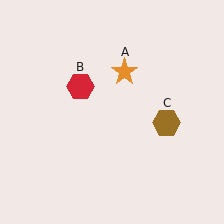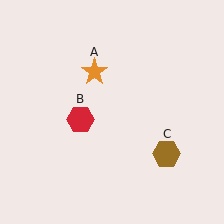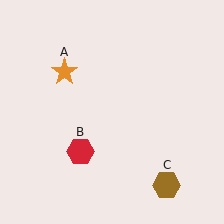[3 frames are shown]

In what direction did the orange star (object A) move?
The orange star (object A) moved left.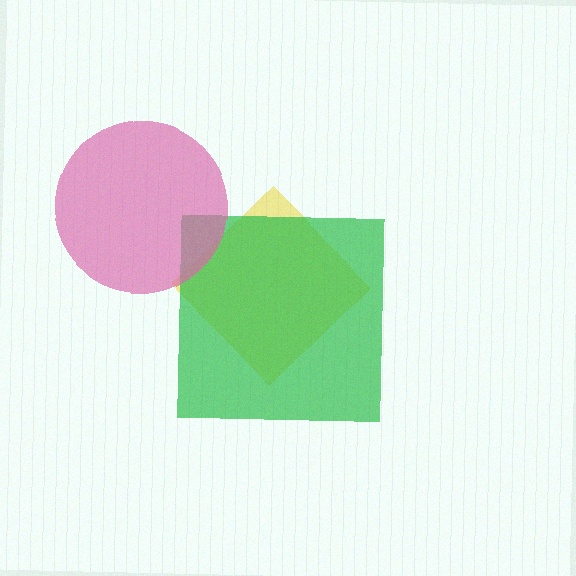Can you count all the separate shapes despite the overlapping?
Yes, there are 3 separate shapes.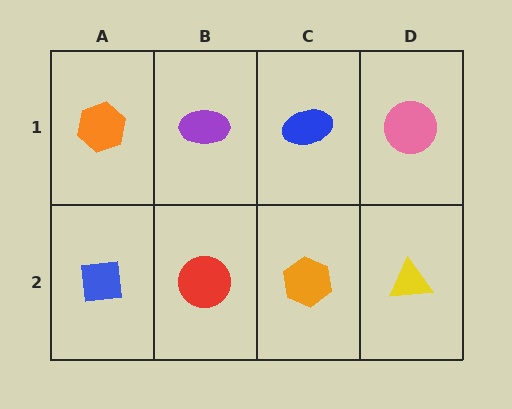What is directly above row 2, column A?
An orange hexagon.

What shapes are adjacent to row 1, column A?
A blue square (row 2, column A), a purple ellipse (row 1, column B).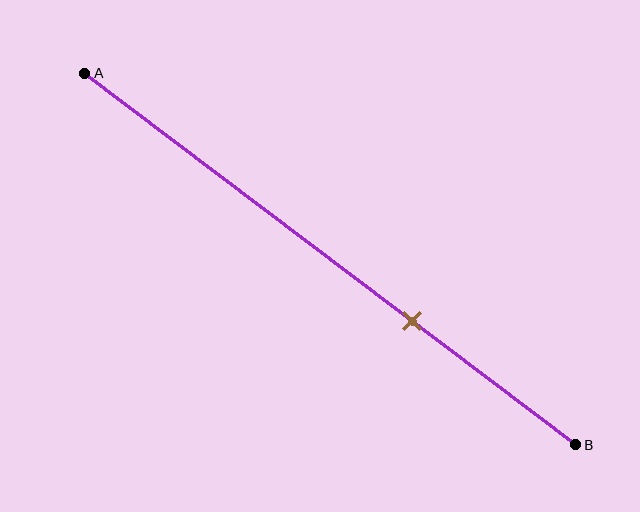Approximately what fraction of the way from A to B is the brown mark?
The brown mark is approximately 65% of the way from A to B.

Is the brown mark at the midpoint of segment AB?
No, the mark is at about 65% from A, not at the 50% midpoint.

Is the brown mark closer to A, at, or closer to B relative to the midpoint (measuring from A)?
The brown mark is closer to point B than the midpoint of segment AB.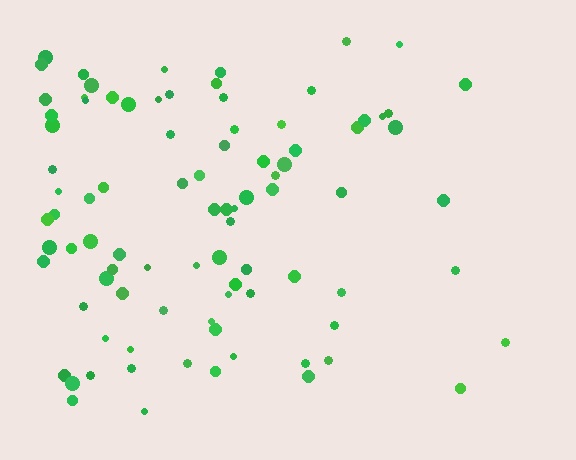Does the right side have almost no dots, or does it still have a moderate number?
Still a moderate number, just noticeably fewer than the left.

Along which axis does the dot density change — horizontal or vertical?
Horizontal.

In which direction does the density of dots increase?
From right to left, with the left side densest.